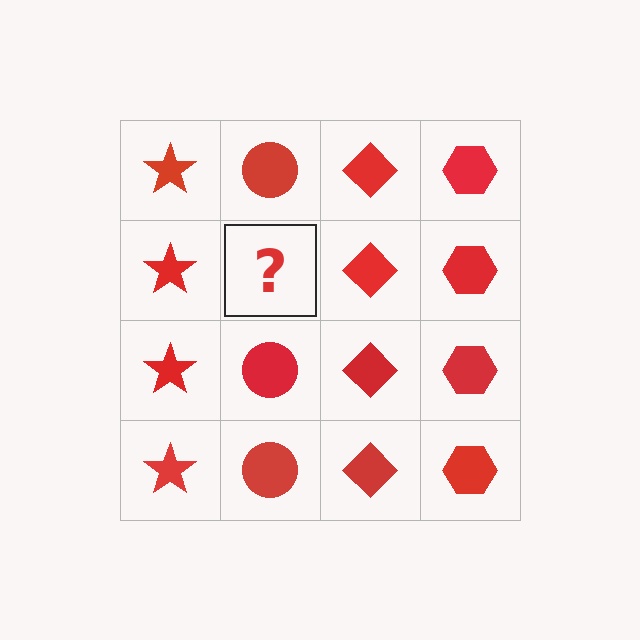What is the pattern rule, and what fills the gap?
The rule is that each column has a consistent shape. The gap should be filled with a red circle.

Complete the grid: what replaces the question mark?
The question mark should be replaced with a red circle.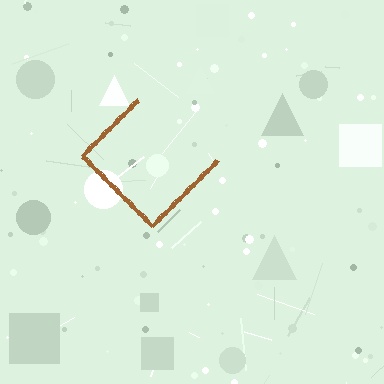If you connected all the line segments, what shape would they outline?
They would outline a diamond.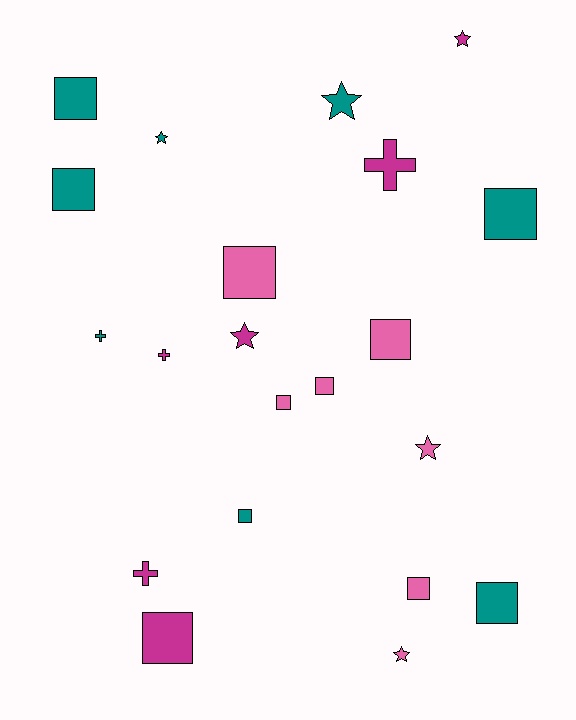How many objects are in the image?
There are 21 objects.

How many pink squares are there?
There are 5 pink squares.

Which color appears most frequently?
Teal, with 8 objects.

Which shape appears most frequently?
Square, with 11 objects.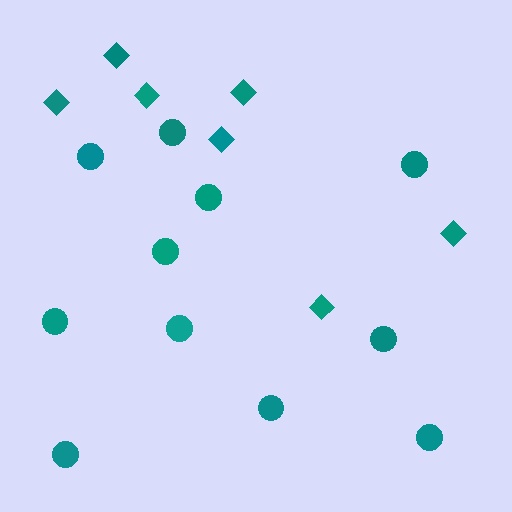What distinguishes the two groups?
There are 2 groups: one group of circles (11) and one group of diamonds (7).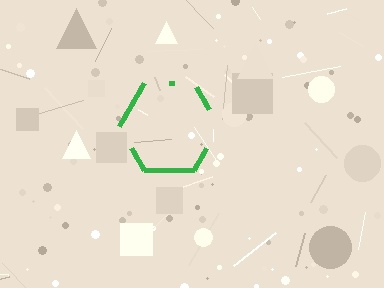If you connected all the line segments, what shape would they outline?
They would outline a hexagon.